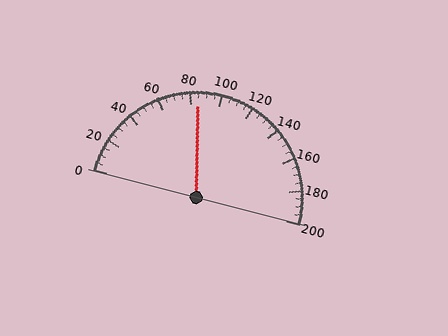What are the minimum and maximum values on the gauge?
The gauge ranges from 0 to 200.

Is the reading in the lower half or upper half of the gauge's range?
The reading is in the lower half of the range (0 to 200).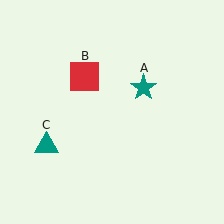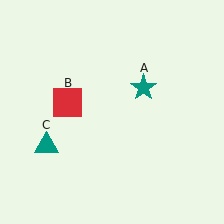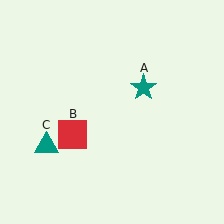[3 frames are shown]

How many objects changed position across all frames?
1 object changed position: red square (object B).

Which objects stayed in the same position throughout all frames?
Teal star (object A) and teal triangle (object C) remained stationary.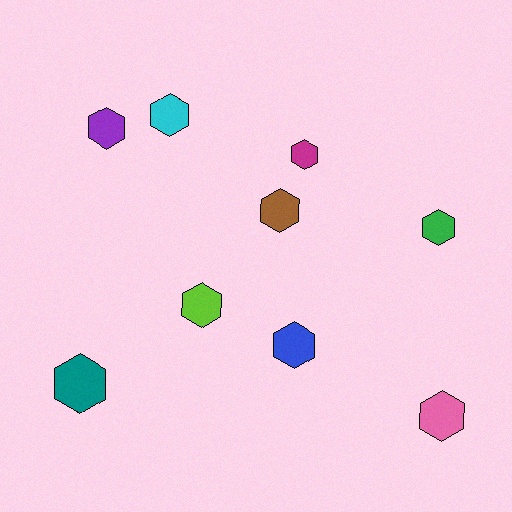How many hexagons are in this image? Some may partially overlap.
There are 9 hexagons.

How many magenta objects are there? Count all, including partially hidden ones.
There is 1 magenta object.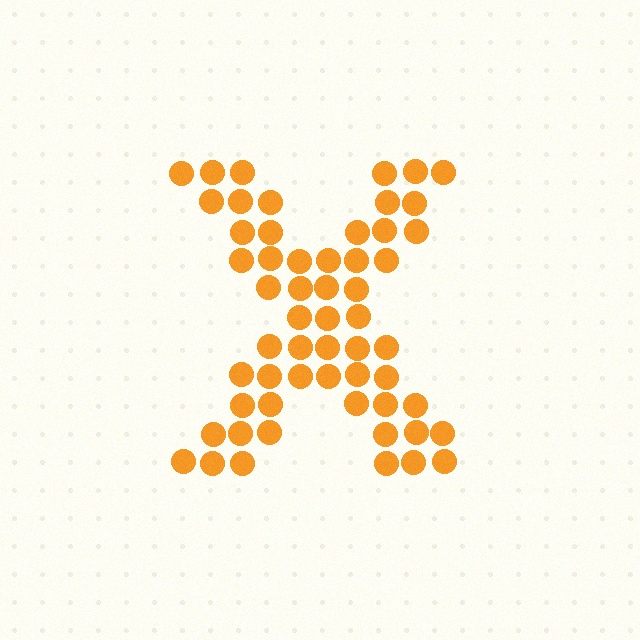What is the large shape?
The large shape is the letter X.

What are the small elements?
The small elements are circles.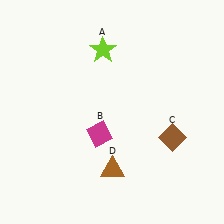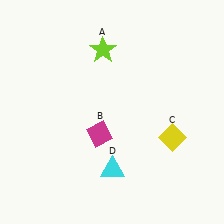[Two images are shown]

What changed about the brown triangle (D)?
In Image 1, D is brown. In Image 2, it changed to cyan.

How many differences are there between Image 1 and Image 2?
There are 2 differences between the two images.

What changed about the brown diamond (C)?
In Image 1, C is brown. In Image 2, it changed to yellow.